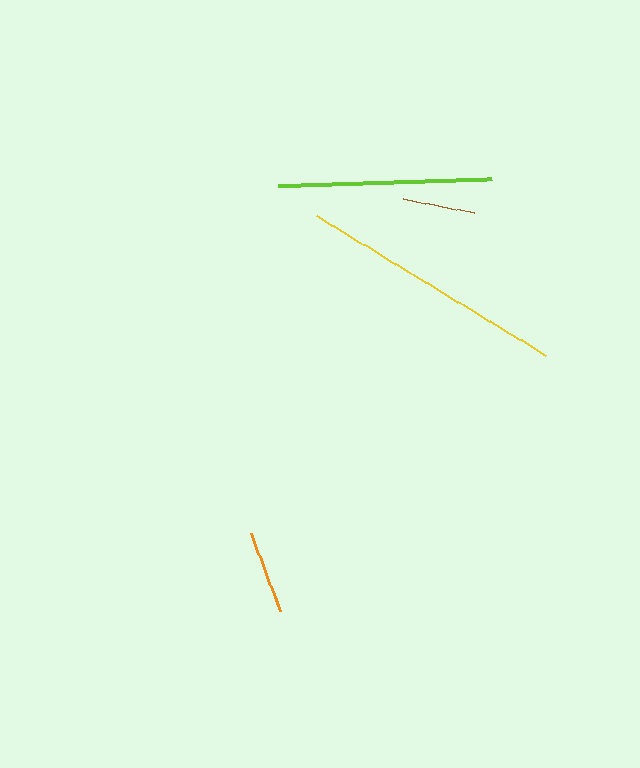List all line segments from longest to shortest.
From longest to shortest: yellow, lime, orange, brown.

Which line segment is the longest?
The yellow line is the longest at approximately 268 pixels.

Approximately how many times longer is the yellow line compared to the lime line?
The yellow line is approximately 1.3 times the length of the lime line.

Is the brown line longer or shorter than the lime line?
The lime line is longer than the brown line.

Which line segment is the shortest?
The brown line is the shortest at approximately 71 pixels.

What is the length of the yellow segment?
The yellow segment is approximately 268 pixels long.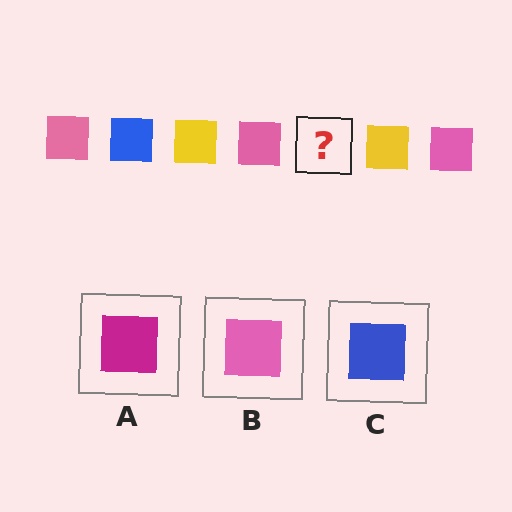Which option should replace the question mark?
Option C.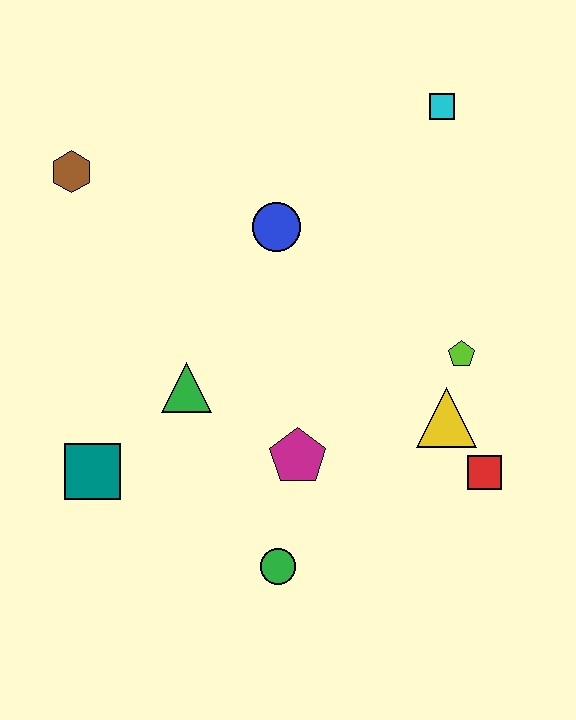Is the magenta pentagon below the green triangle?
Yes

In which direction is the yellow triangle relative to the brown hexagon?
The yellow triangle is to the right of the brown hexagon.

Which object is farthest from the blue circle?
The green circle is farthest from the blue circle.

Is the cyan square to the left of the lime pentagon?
Yes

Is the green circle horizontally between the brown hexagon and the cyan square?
Yes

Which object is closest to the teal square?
The green triangle is closest to the teal square.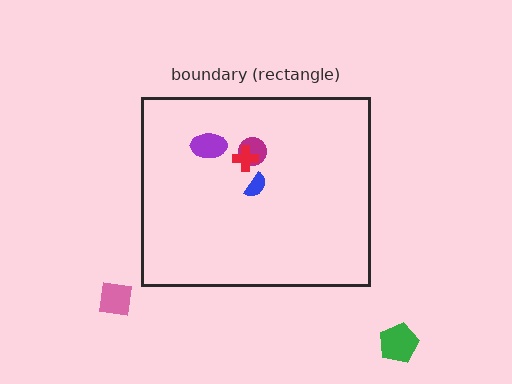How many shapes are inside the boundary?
4 inside, 2 outside.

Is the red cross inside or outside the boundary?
Inside.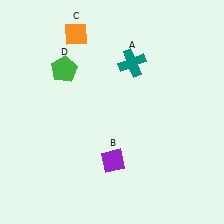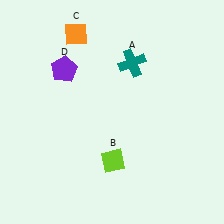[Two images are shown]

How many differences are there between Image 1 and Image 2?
There are 2 differences between the two images.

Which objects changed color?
B changed from purple to lime. D changed from green to purple.